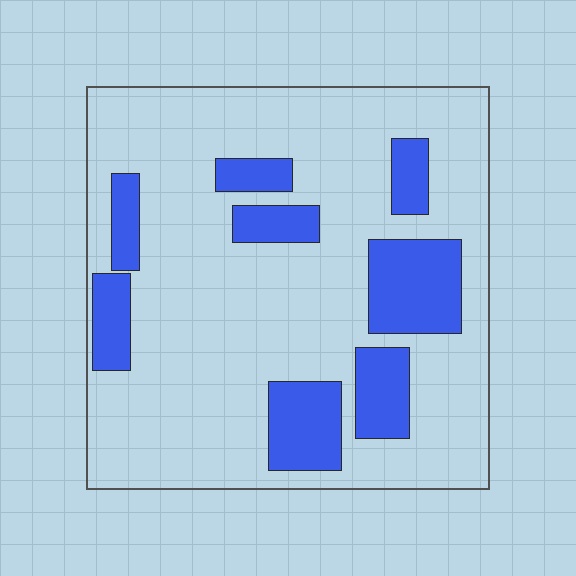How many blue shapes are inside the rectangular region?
8.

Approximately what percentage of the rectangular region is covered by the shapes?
Approximately 20%.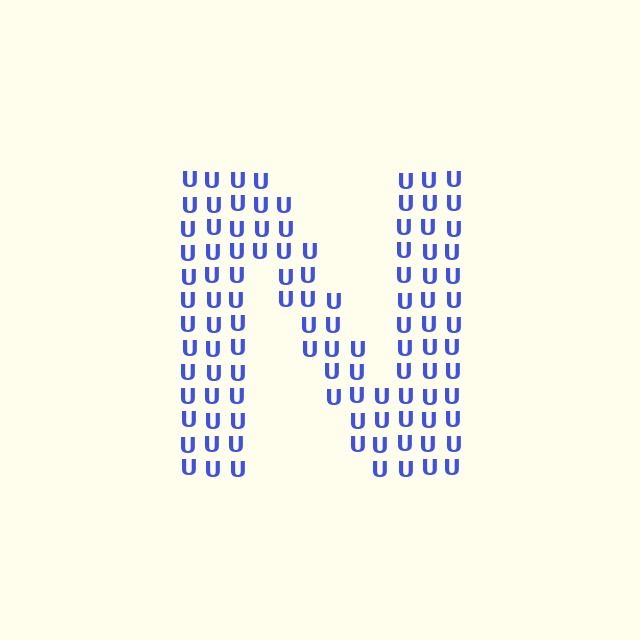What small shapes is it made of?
It is made of small letter U's.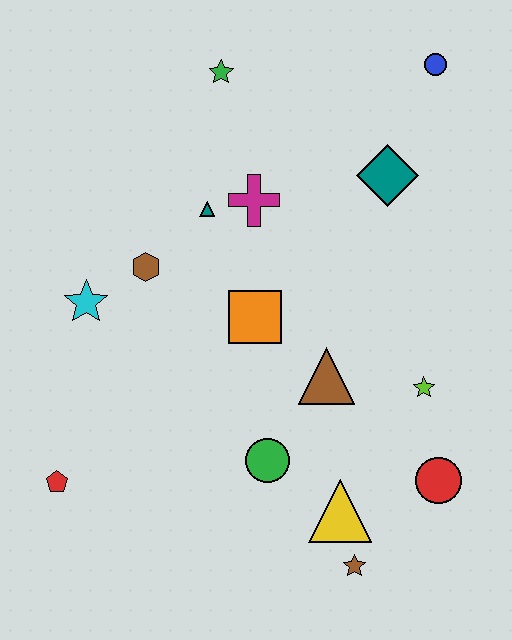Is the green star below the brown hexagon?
No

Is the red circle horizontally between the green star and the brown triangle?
No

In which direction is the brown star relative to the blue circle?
The brown star is below the blue circle.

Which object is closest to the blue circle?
The teal diamond is closest to the blue circle.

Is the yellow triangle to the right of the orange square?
Yes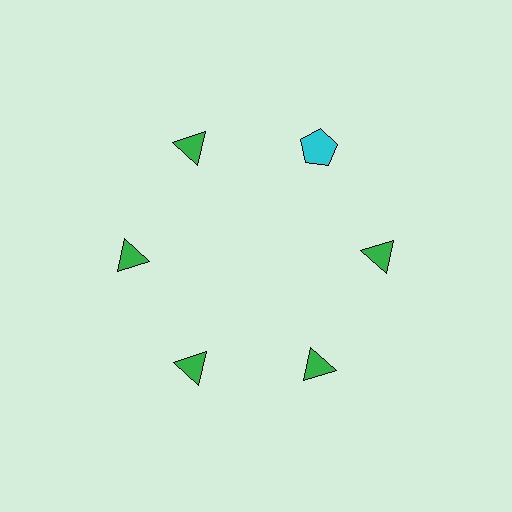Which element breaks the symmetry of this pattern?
The cyan pentagon at roughly the 1 o'clock position breaks the symmetry. All other shapes are green triangles.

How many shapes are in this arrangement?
There are 6 shapes arranged in a ring pattern.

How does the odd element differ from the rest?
It differs in both color (cyan instead of green) and shape (pentagon instead of triangle).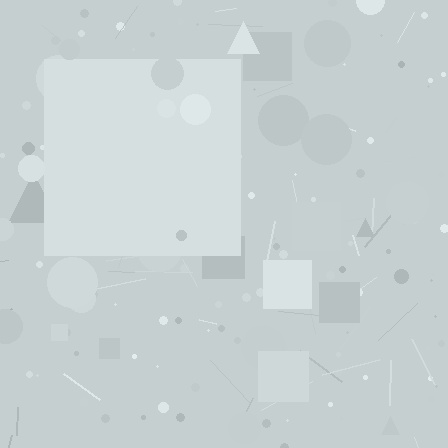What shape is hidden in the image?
A square is hidden in the image.